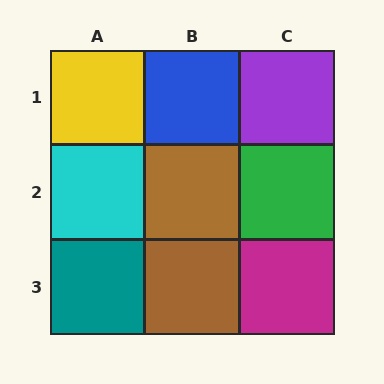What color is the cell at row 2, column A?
Cyan.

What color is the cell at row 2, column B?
Brown.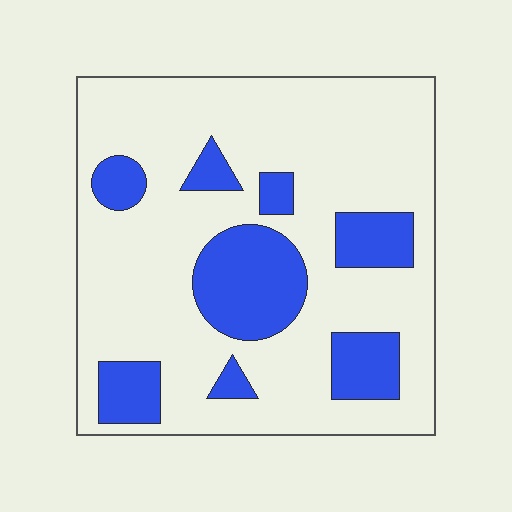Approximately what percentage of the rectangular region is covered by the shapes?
Approximately 25%.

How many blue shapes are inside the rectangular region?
8.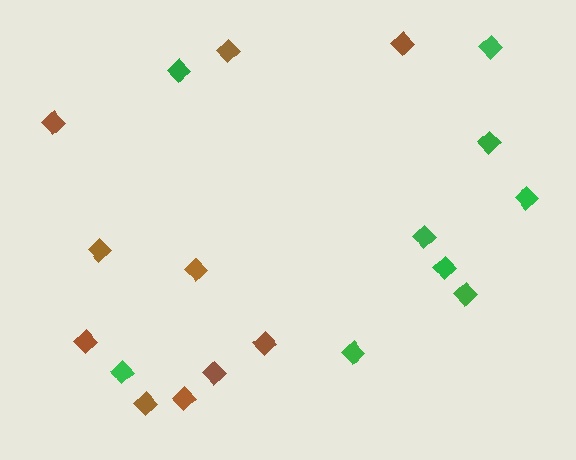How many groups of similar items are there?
There are 2 groups: one group of brown diamonds (10) and one group of green diamonds (9).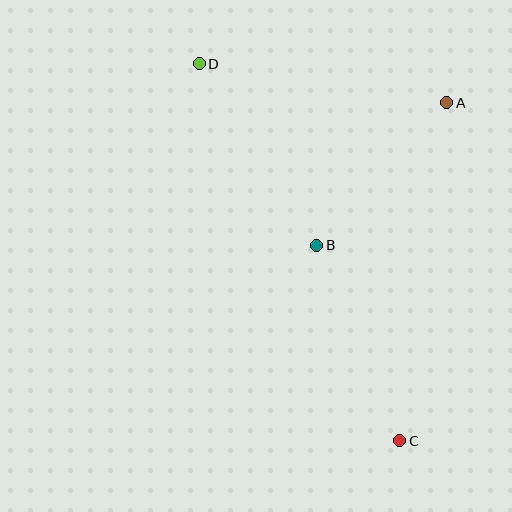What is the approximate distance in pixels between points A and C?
The distance between A and C is approximately 341 pixels.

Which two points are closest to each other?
Points A and B are closest to each other.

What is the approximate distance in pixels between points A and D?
The distance between A and D is approximately 251 pixels.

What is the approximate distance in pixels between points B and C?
The distance between B and C is approximately 213 pixels.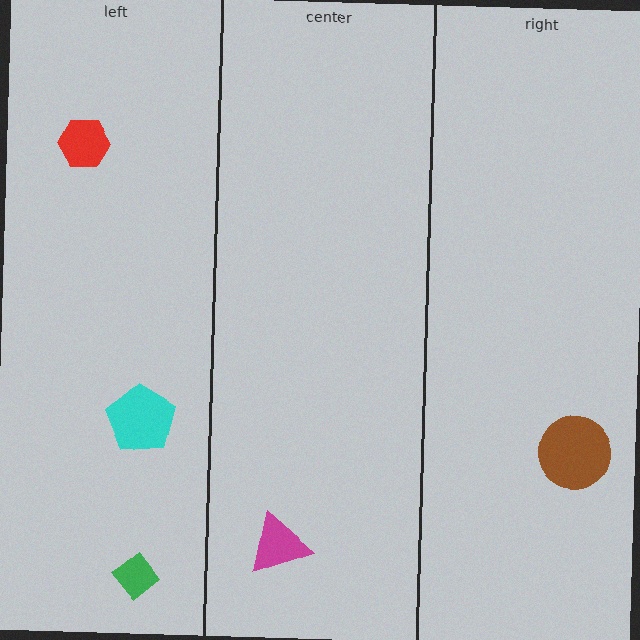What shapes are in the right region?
The brown circle.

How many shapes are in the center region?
1.